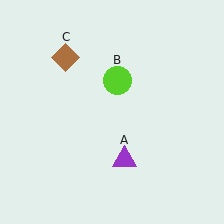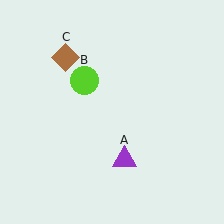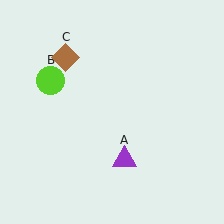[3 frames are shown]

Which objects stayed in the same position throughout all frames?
Purple triangle (object A) and brown diamond (object C) remained stationary.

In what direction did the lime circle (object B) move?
The lime circle (object B) moved left.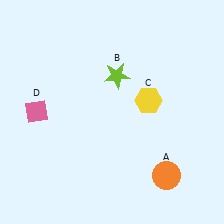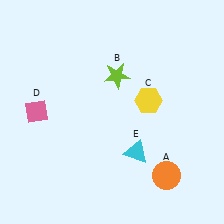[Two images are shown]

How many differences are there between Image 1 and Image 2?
There is 1 difference between the two images.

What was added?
A cyan triangle (E) was added in Image 2.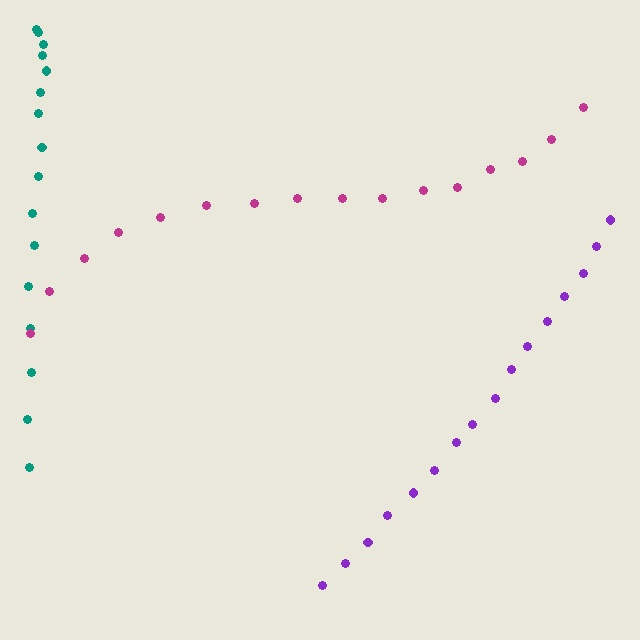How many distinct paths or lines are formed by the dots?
There are 3 distinct paths.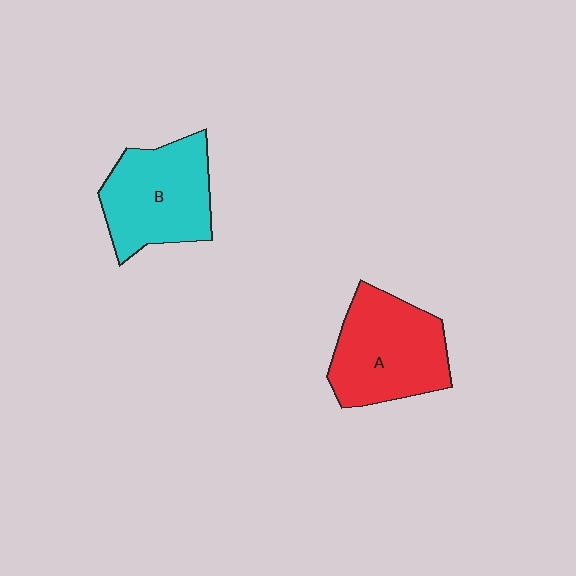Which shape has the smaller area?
Shape B (cyan).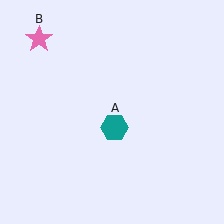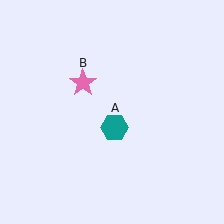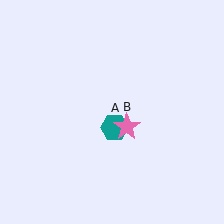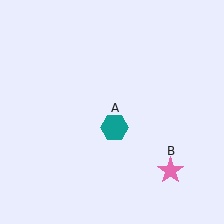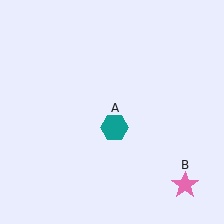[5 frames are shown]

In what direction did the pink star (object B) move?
The pink star (object B) moved down and to the right.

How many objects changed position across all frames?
1 object changed position: pink star (object B).